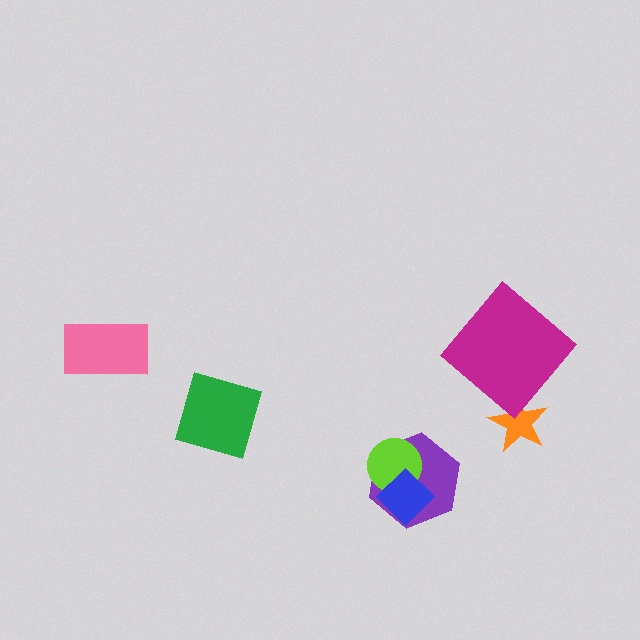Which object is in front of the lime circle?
The blue diamond is in front of the lime circle.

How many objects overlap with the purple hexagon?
2 objects overlap with the purple hexagon.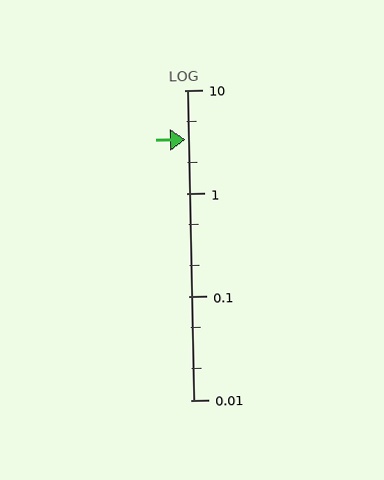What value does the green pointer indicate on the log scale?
The pointer indicates approximately 3.3.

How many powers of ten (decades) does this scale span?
The scale spans 3 decades, from 0.01 to 10.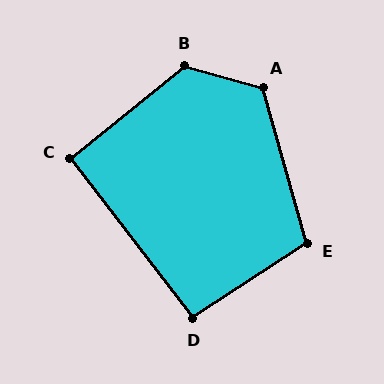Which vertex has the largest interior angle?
B, at approximately 126 degrees.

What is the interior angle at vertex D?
Approximately 94 degrees (approximately right).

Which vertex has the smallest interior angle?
C, at approximately 91 degrees.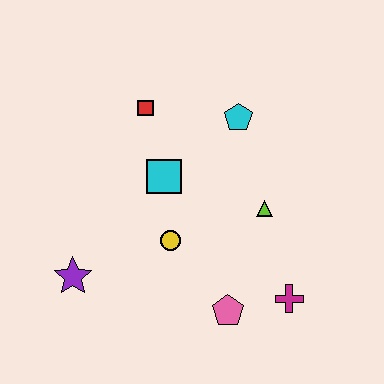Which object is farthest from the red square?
The magenta cross is farthest from the red square.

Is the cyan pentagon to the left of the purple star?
No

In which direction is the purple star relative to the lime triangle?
The purple star is to the left of the lime triangle.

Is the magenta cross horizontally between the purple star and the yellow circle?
No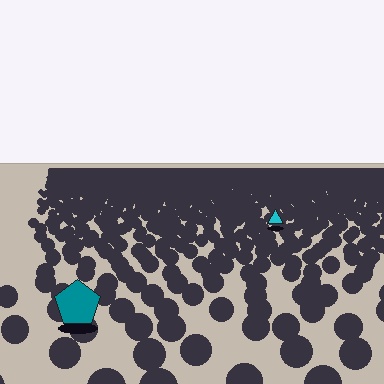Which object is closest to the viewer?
The teal pentagon is closest. The texture marks near it are larger and more spread out.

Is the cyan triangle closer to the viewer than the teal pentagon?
No. The teal pentagon is closer — you can tell from the texture gradient: the ground texture is coarser near it.